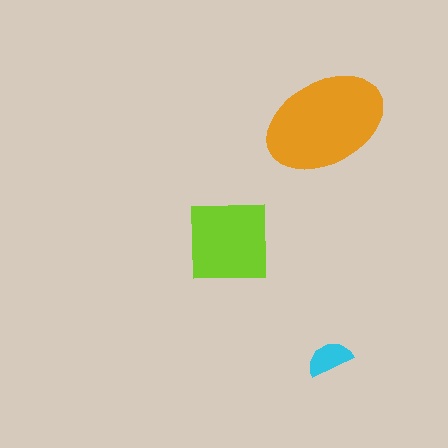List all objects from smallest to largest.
The cyan semicircle, the lime square, the orange ellipse.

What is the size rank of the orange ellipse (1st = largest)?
1st.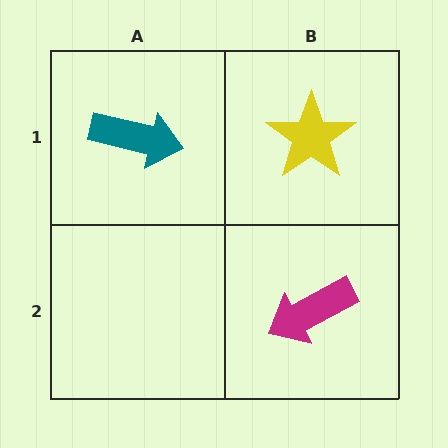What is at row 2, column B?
A magenta arrow.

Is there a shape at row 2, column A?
No, that cell is empty.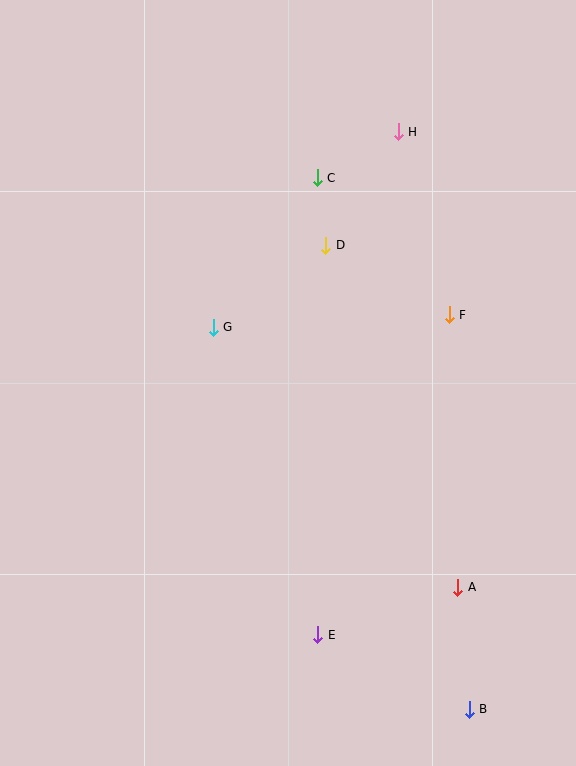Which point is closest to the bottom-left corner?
Point E is closest to the bottom-left corner.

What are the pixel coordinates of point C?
Point C is at (317, 178).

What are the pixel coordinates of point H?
Point H is at (398, 132).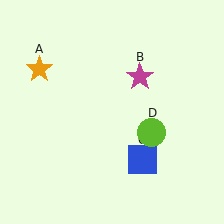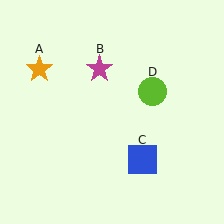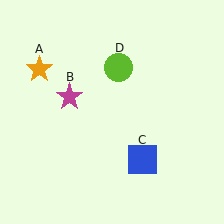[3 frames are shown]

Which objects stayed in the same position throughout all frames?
Orange star (object A) and blue square (object C) remained stationary.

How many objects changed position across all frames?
2 objects changed position: magenta star (object B), lime circle (object D).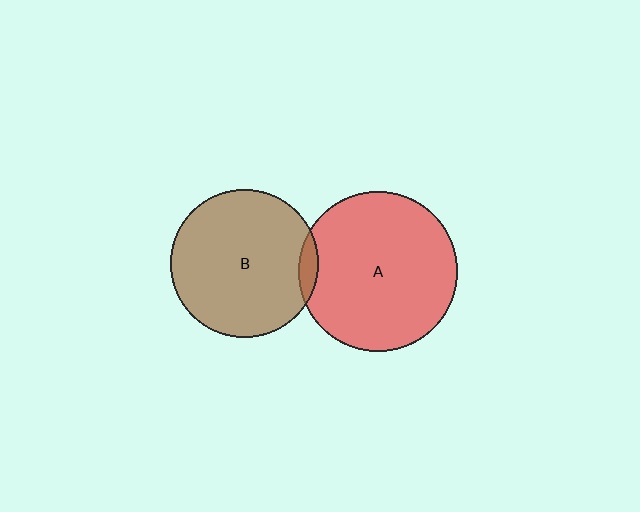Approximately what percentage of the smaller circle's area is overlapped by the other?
Approximately 5%.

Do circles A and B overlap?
Yes.